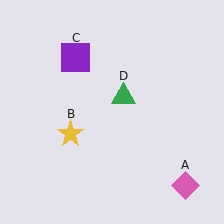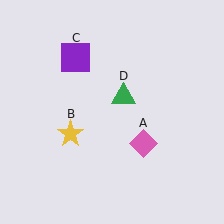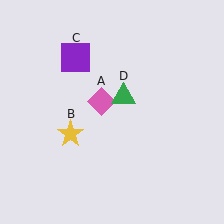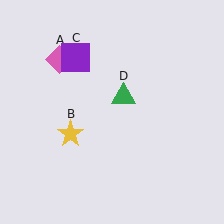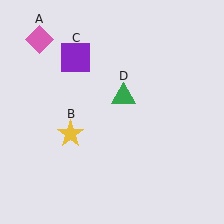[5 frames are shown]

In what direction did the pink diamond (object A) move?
The pink diamond (object A) moved up and to the left.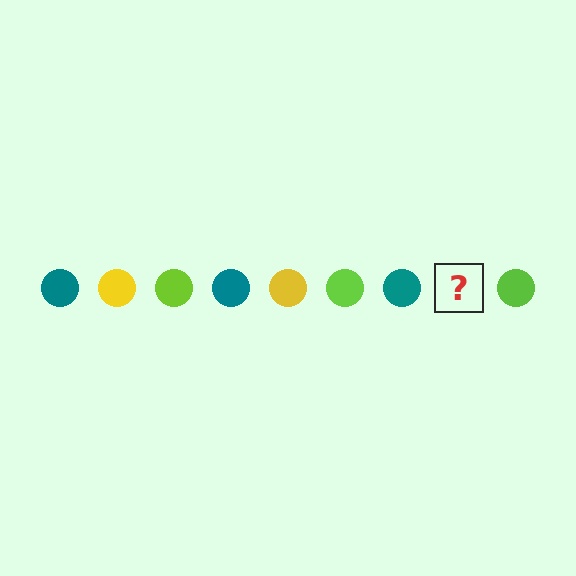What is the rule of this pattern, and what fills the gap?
The rule is that the pattern cycles through teal, yellow, lime circles. The gap should be filled with a yellow circle.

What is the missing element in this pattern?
The missing element is a yellow circle.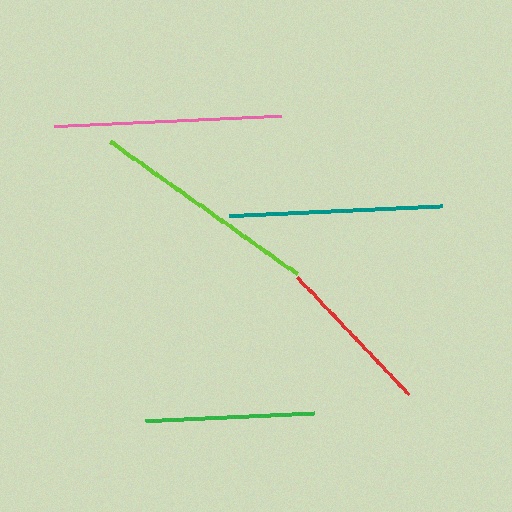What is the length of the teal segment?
The teal segment is approximately 213 pixels long.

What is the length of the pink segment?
The pink segment is approximately 227 pixels long.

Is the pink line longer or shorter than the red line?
The pink line is longer than the red line.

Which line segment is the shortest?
The red line is the shortest at approximately 162 pixels.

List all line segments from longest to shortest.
From longest to shortest: lime, pink, teal, green, red.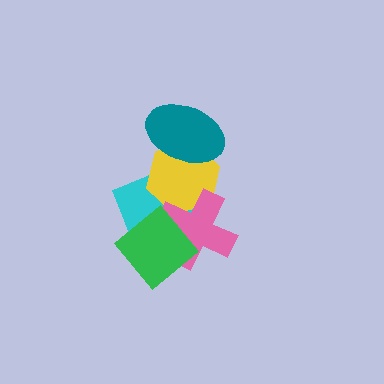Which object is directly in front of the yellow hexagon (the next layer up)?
The teal ellipse is directly in front of the yellow hexagon.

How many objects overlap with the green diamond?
2 objects overlap with the green diamond.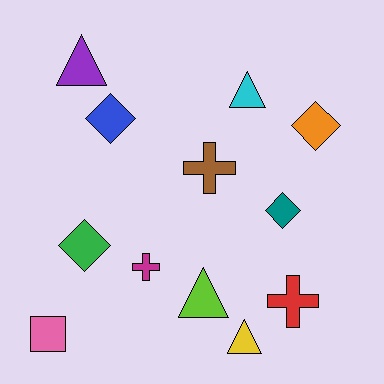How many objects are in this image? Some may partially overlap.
There are 12 objects.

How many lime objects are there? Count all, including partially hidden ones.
There is 1 lime object.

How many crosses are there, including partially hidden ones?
There are 3 crosses.